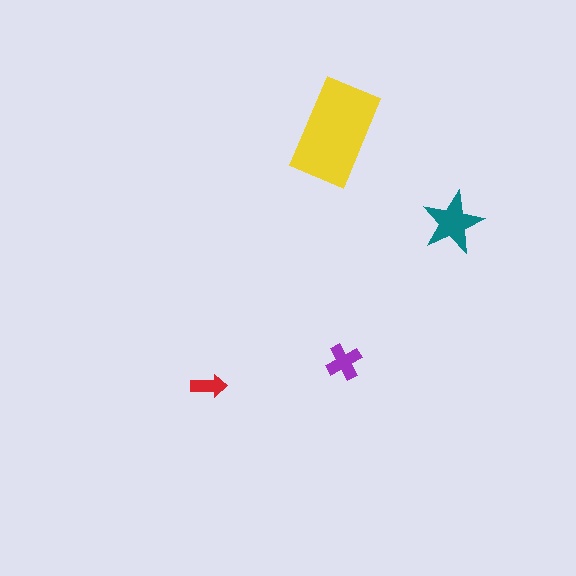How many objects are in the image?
There are 4 objects in the image.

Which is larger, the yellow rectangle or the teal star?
The yellow rectangle.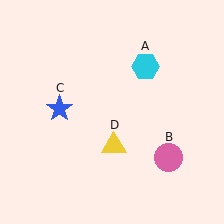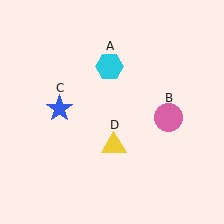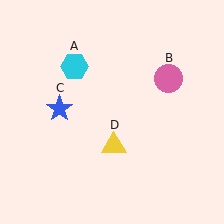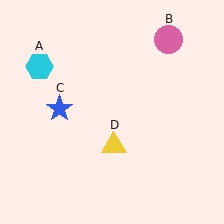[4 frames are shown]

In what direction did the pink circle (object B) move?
The pink circle (object B) moved up.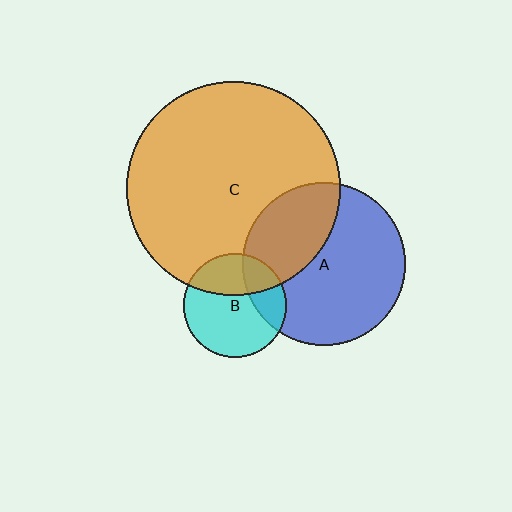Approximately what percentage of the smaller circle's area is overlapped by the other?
Approximately 35%.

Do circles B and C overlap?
Yes.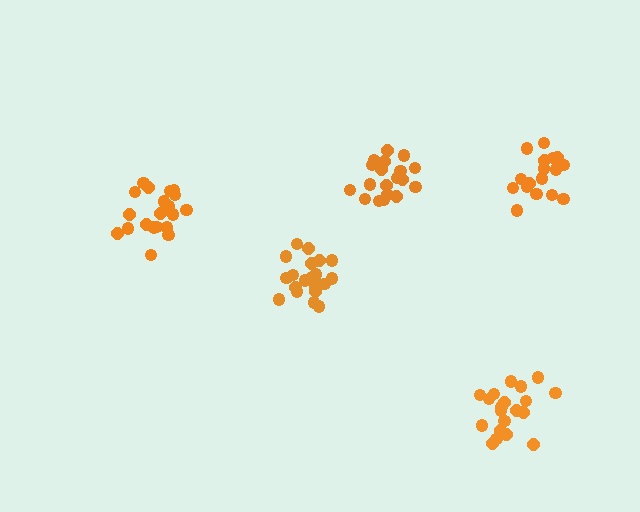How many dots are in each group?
Group 1: 21 dots, Group 2: 17 dots, Group 3: 20 dots, Group 4: 20 dots, Group 5: 21 dots (99 total).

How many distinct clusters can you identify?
There are 5 distinct clusters.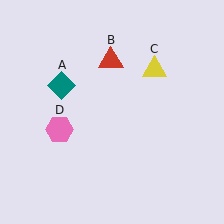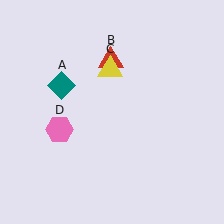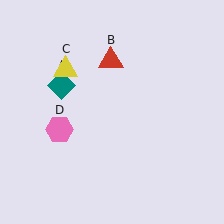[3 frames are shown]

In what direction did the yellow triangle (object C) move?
The yellow triangle (object C) moved left.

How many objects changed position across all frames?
1 object changed position: yellow triangle (object C).